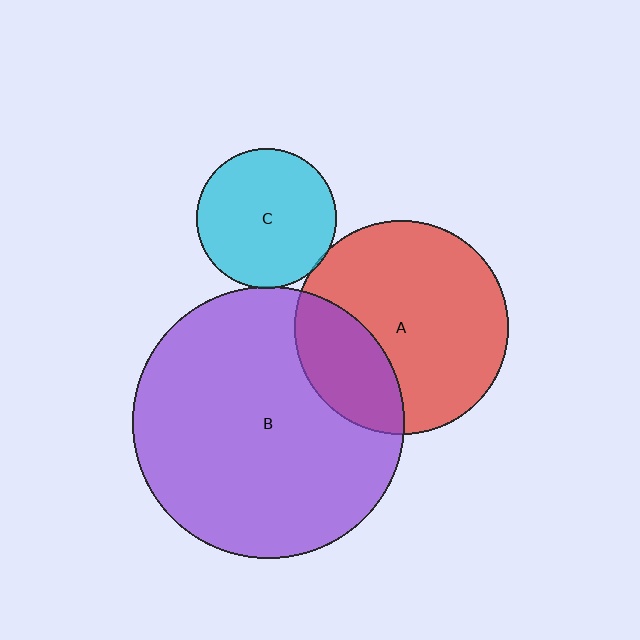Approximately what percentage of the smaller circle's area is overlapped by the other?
Approximately 5%.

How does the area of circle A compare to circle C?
Approximately 2.3 times.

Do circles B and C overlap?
Yes.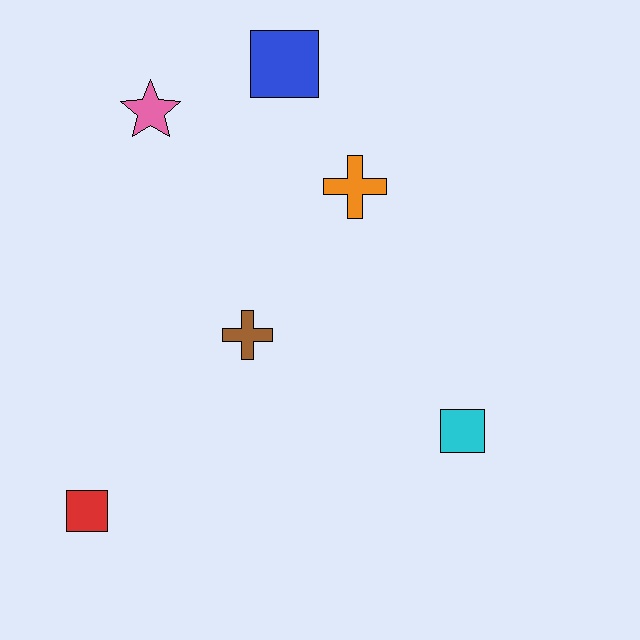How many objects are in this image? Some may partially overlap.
There are 6 objects.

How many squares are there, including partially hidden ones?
There are 3 squares.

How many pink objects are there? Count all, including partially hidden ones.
There is 1 pink object.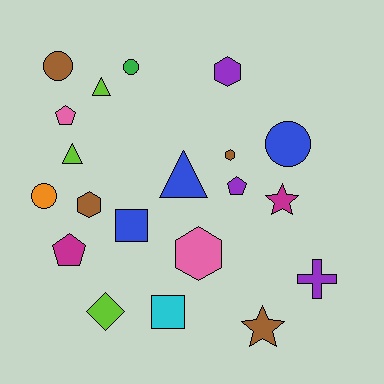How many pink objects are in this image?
There are 2 pink objects.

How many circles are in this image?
There are 4 circles.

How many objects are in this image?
There are 20 objects.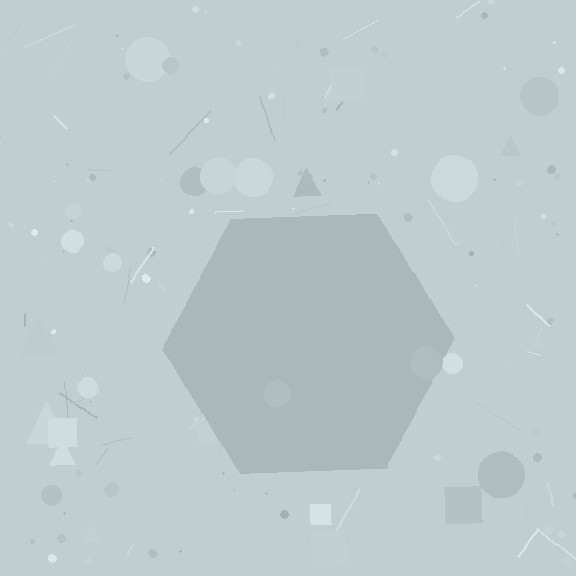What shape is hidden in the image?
A hexagon is hidden in the image.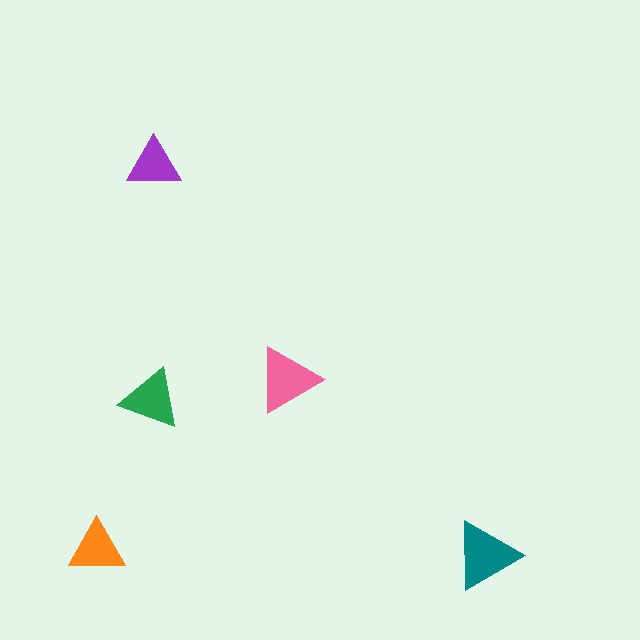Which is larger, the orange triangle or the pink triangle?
The pink one.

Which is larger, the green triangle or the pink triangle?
The pink one.